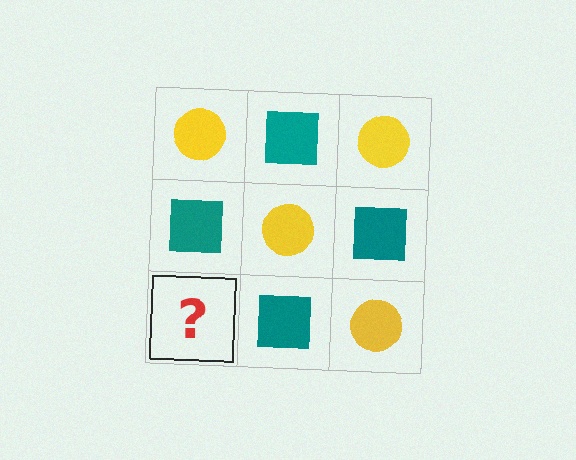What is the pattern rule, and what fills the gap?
The rule is that it alternates yellow circle and teal square in a checkerboard pattern. The gap should be filled with a yellow circle.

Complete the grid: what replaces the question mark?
The question mark should be replaced with a yellow circle.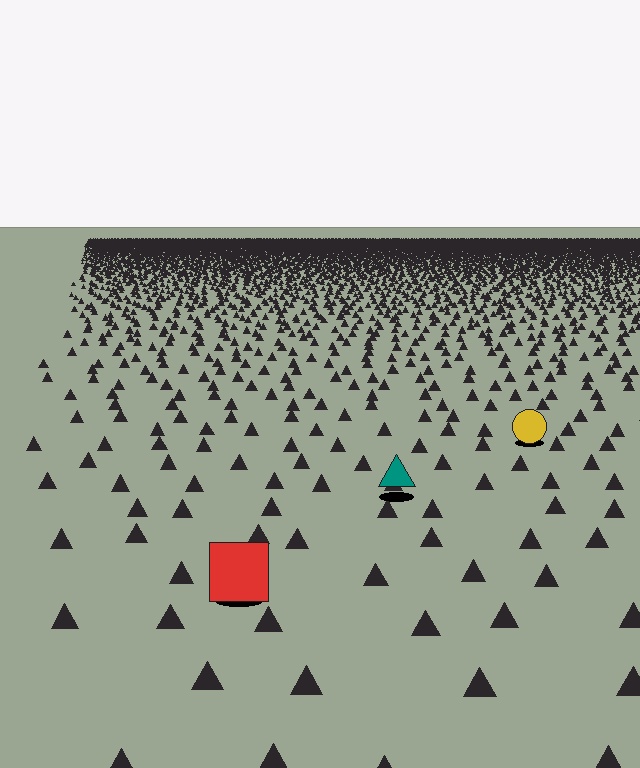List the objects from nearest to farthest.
From nearest to farthest: the red square, the teal triangle, the yellow circle.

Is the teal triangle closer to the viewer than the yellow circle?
Yes. The teal triangle is closer — you can tell from the texture gradient: the ground texture is coarser near it.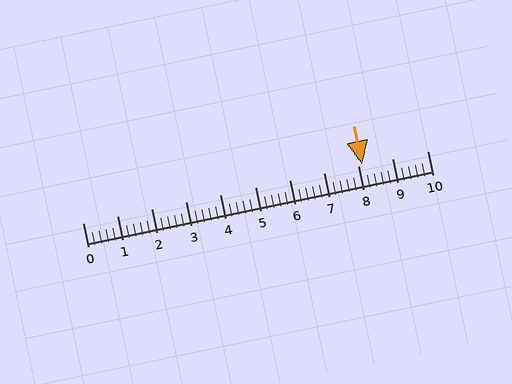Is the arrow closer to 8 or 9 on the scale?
The arrow is closer to 8.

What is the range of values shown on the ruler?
The ruler shows values from 0 to 10.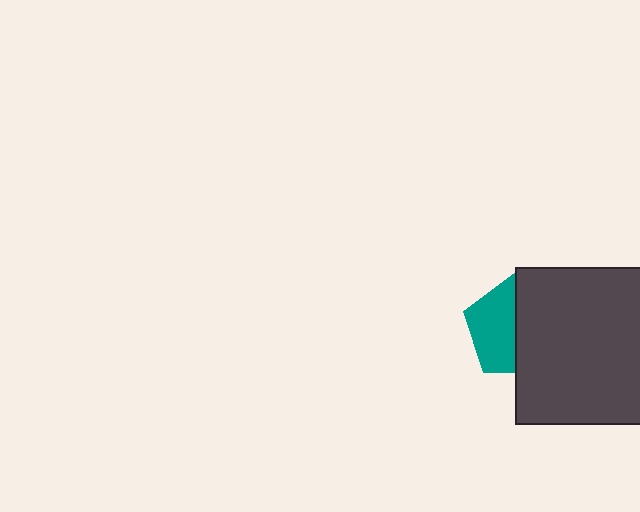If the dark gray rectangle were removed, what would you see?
You would see the complete teal pentagon.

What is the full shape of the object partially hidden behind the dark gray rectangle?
The partially hidden object is a teal pentagon.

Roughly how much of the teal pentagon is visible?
About half of it is visible (roughly 49%).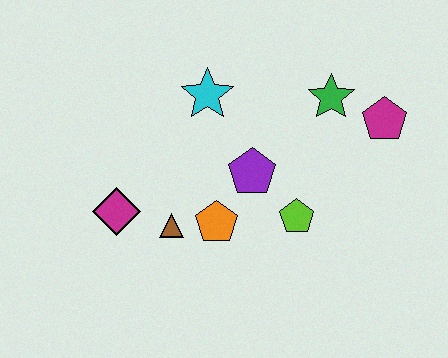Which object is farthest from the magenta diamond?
The magenta pentagon is farthest from the magenta diamond.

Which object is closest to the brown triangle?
The orange pentagon is closest to the brown triangle.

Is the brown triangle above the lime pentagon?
No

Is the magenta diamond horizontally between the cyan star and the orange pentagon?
No